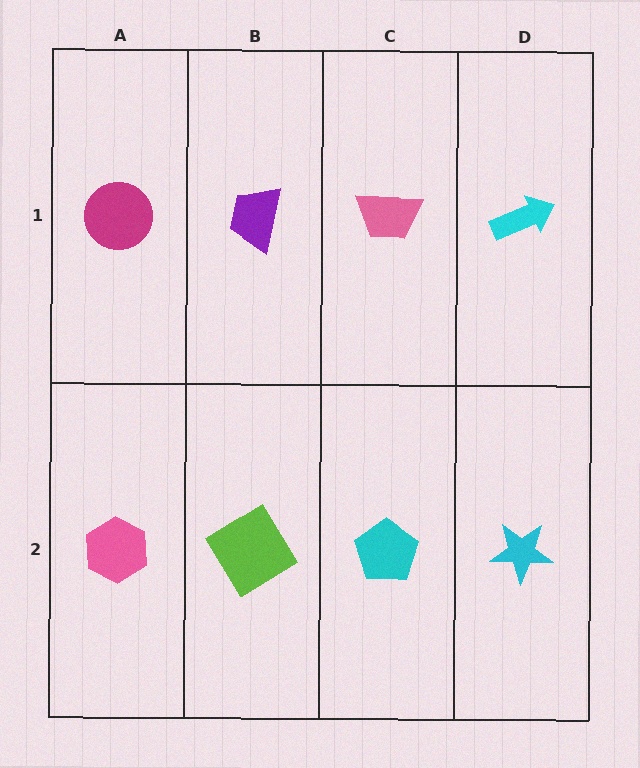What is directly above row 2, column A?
A magenta circle.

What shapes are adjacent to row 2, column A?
A magenta circle (row 1, column A), a lime diamond (row 2, column B).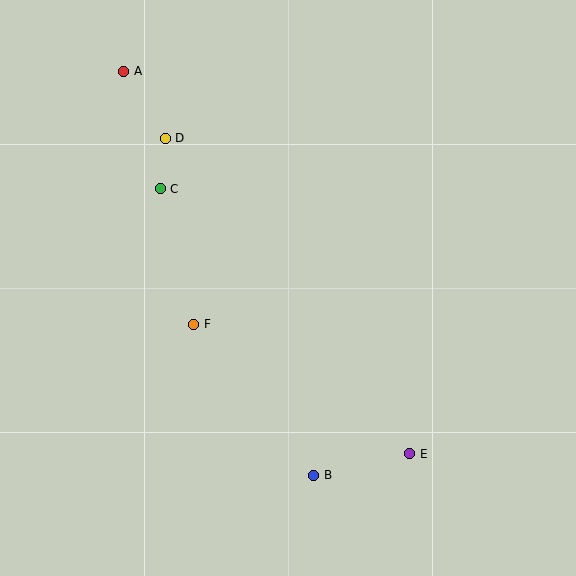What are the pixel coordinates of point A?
Point A is at (124, 71).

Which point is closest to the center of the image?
Point F at (194, 324) is closest to the center.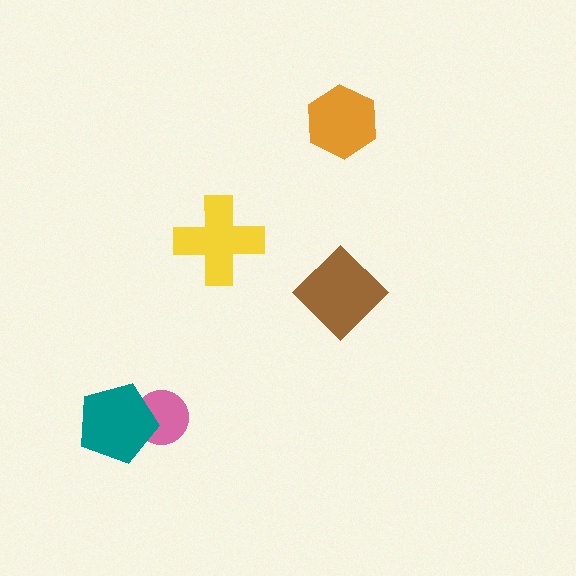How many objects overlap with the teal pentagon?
1 object overlaps with the teal pentagon.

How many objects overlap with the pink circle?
1 object overlaps with the pink circle.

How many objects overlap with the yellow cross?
0 objects overlap with the yellow cross.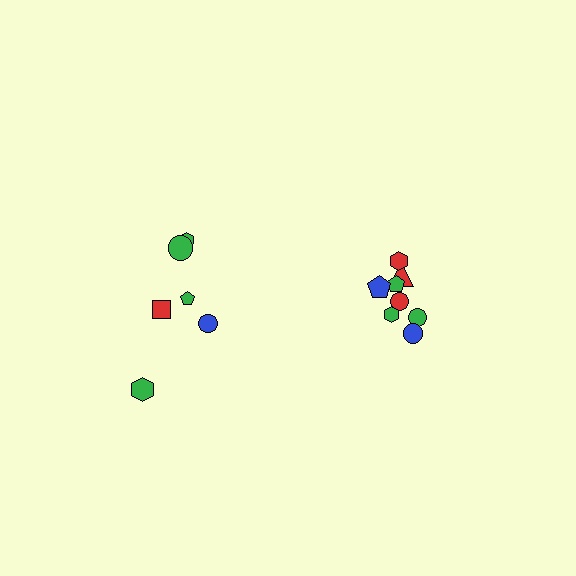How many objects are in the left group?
There are 6 objects.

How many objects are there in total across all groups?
There are 14 objects.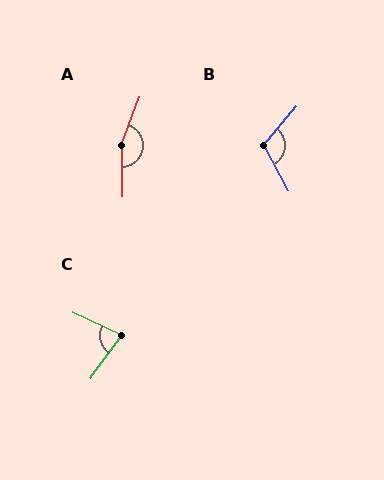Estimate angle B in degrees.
Approximately 111 degrees.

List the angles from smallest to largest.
C (80°), B (111°), A (159°).